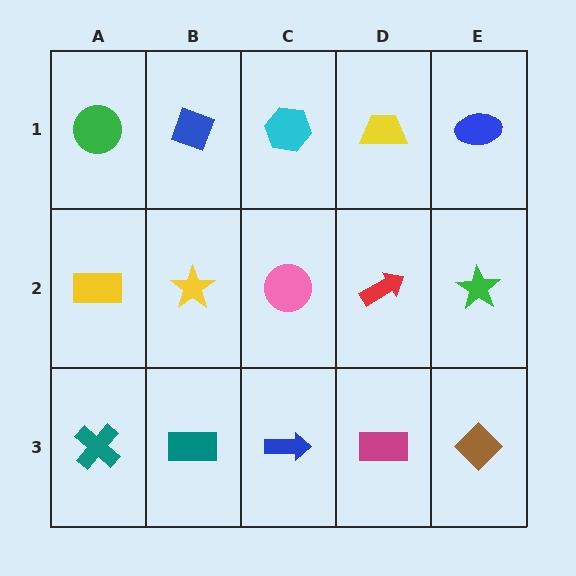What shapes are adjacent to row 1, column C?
A pink circle (row 2, column C), a blue diamond (row 1, column B), a yellow trapezoid (row 1, column D).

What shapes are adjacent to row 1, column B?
A yellow star (row 2, column B), a green circle (row 1, column A), a cyan hexagon (row 1, column C).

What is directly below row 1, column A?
A yellow rectangle.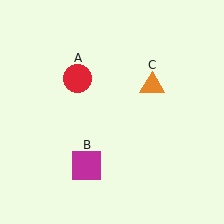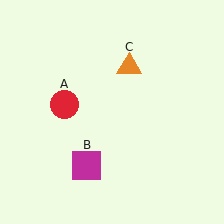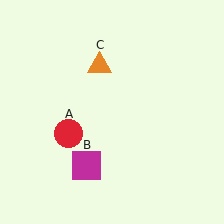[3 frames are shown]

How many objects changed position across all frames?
2 objects changed position: red circle (object A), orange triangle (object C).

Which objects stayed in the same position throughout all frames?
Magenta square (object B) remained stationary.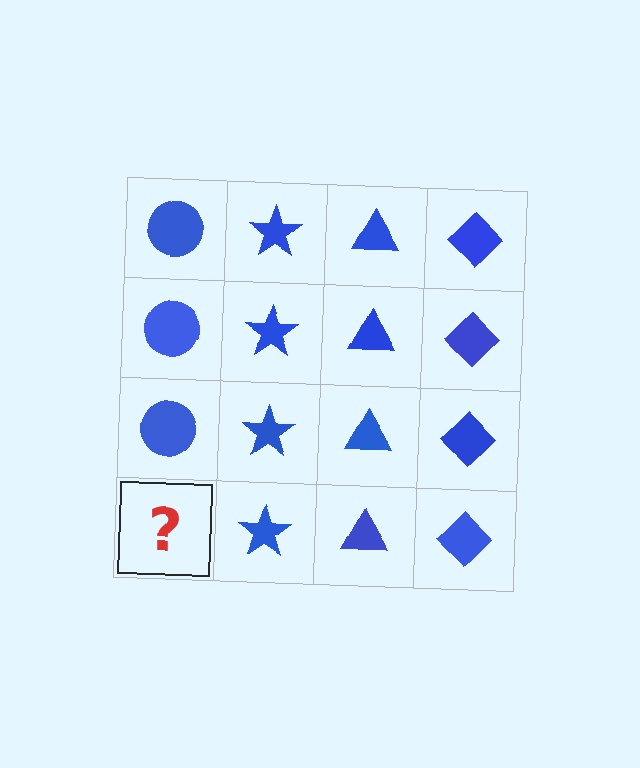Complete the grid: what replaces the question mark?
The question mark should be replaced with a blue circle.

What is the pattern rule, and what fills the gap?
The rule is that each column has a consistent shape. The gap should be filled with a blue circle.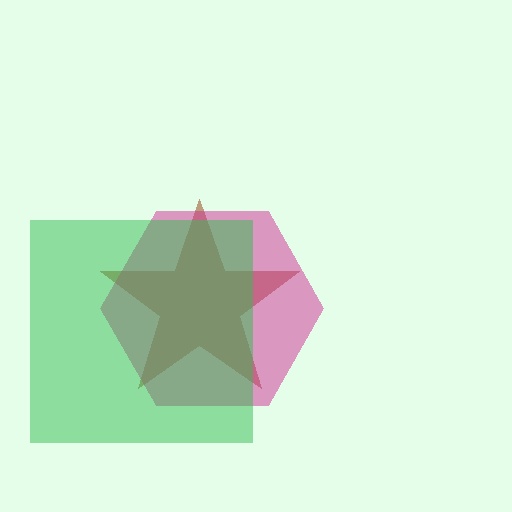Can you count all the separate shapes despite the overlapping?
Yes, there are 3 separate shapes.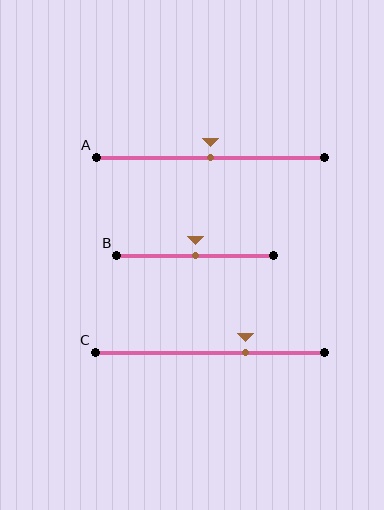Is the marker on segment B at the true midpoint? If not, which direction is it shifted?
Yes, the marker on segment B is at the true midpoint.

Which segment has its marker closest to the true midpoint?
Segment A has its marker closest to the true midpoint.